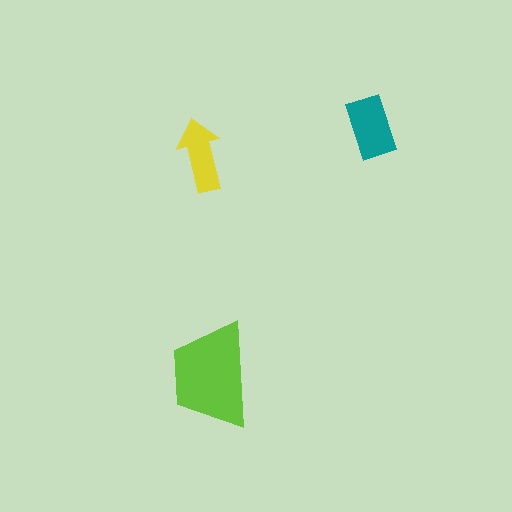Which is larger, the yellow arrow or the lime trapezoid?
The lime trapezoid.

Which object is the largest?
The lime trapezoid.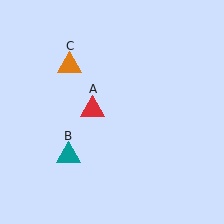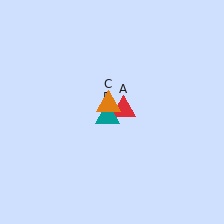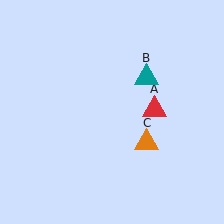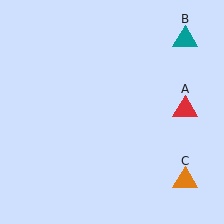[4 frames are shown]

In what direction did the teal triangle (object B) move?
The teal triangle (object B) moved up and to the right.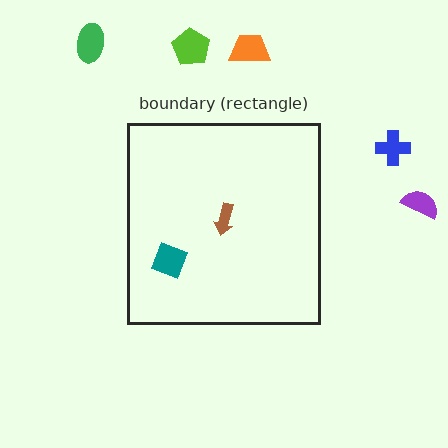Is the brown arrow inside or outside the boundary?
Inside.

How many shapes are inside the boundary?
2 inside, 5 outside.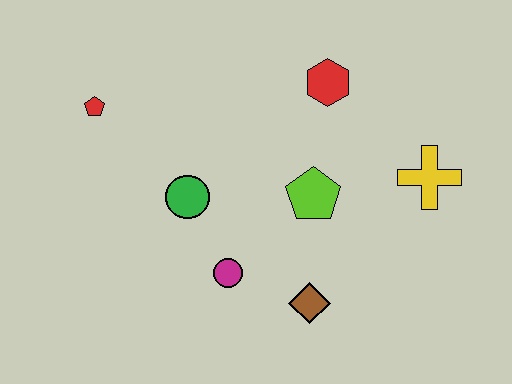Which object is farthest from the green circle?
The yellow cross is farthest from the green circle.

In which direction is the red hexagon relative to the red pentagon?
The red hexagon is to the right of the red pentagon.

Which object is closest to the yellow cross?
The lime pentagon is closest to the yellow cross.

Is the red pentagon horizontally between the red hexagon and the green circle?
No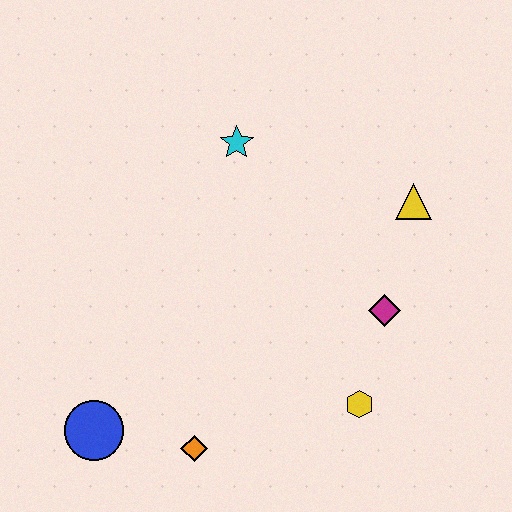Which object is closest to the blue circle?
The orange diamond is closest to the blue circle.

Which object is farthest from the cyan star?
The blue circle is farthest from the cyan star.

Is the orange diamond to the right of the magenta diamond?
No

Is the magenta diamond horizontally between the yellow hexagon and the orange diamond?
No